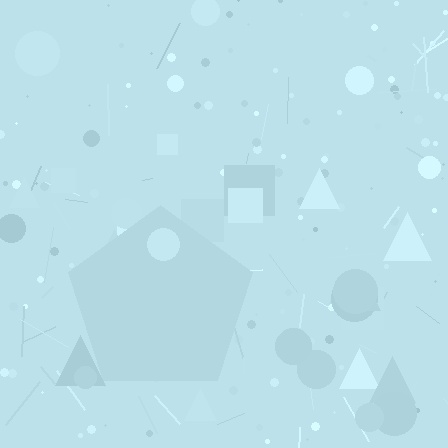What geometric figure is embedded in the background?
A pentagon is embedded in the background.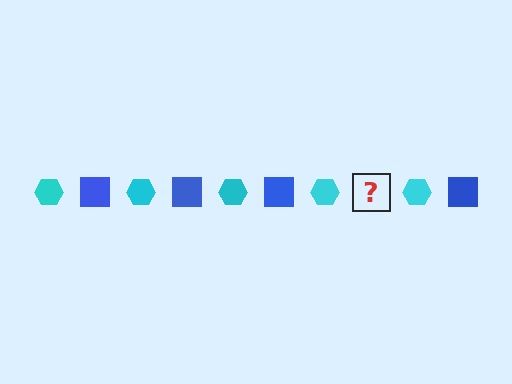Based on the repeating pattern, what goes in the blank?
The blank should be a blue square.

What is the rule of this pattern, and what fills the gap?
The rule is that the pattern alternates between cyan hexagon and blue square. The gap should be filled with a blue square.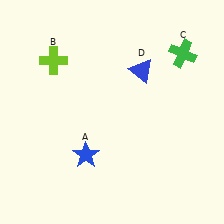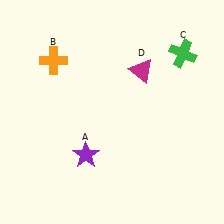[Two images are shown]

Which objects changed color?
A changed from blue to purple. B changed from lime to orange. D changed from blue to magenta.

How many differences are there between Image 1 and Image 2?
There are 3 differences between the two images.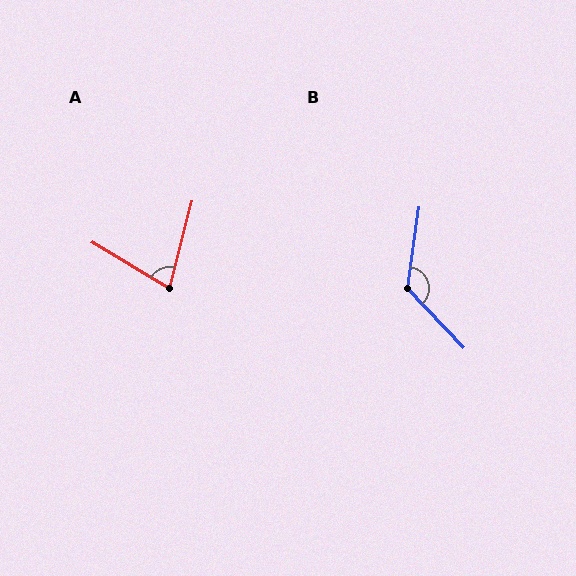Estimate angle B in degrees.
Approximately 129 degrees.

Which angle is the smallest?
A, at approximately 74 degrees.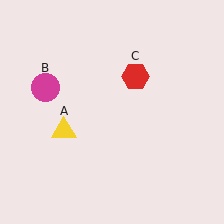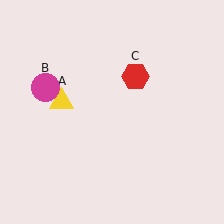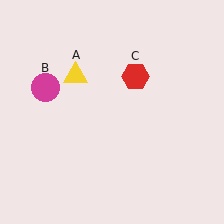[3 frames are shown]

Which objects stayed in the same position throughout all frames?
Magenta circle (object B) and red hexagon (object C) remained stationary.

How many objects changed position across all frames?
1 object changed position: yellow triangle (object A).